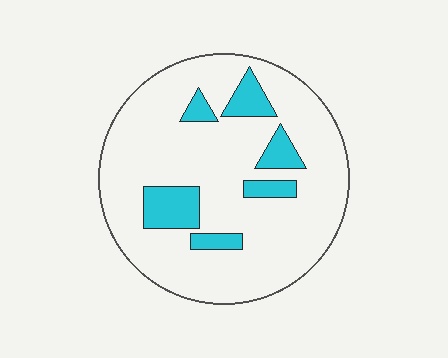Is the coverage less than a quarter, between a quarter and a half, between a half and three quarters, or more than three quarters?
Less than a quarter.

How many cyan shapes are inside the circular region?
6.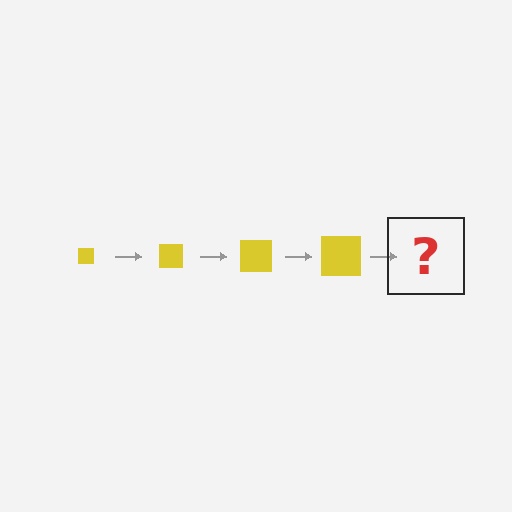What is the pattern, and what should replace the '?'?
The pattern is that the square gets progressively larger each step. The '?' should be a yellow square, larger than the previous one.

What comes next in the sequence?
The next element should be a yellow square, larger than the previous one.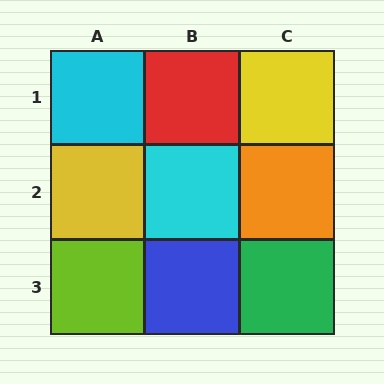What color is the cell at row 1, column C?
Yellow.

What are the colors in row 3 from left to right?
Lime, blue, green.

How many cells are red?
1 cell is red.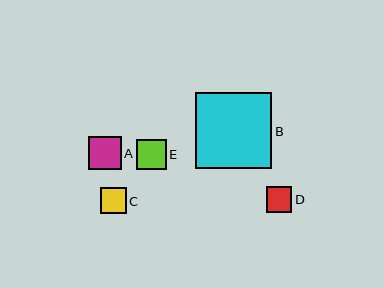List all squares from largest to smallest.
From largest to smallest: B, A, E, D, C.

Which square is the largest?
Square B is the largest with a size of approximately 76 pixels.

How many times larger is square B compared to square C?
Square B is approximately 3.0 times the size of square C.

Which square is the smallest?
Square C is the smallest with a size of approximately 25 pixels.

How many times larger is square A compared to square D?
Square A is approximately 1.3 times the size of square D.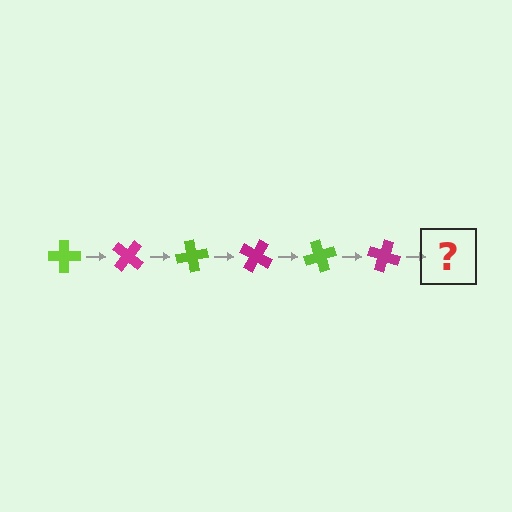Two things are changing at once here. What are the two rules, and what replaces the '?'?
The two rules are that it rotates 40 degrees each step and the color cycles through lime and magenta. The '?' should be a lime cross, rotated 240 degrees from the start.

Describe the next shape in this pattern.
It should be a lime cross, rotated 240 degrees from the start.